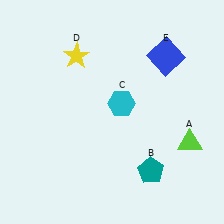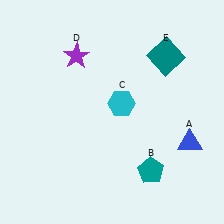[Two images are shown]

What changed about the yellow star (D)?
In Image 1, D is yellow. In Image 2, it changed to purple.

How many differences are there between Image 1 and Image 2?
There are 3 differences between the two images.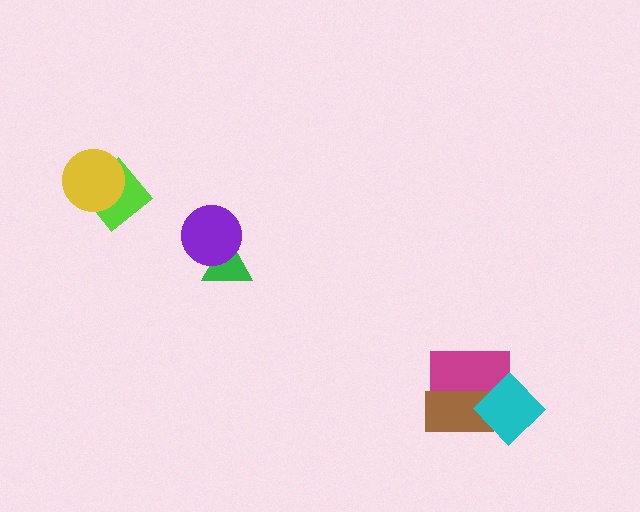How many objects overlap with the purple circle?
1 object overlaps with the purple circle.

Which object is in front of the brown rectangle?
The cyan diamond is in front of the brown rectangle.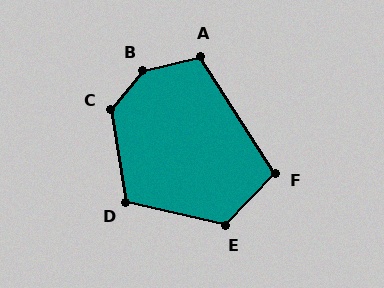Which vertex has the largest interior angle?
B, at approximately 144 degrees.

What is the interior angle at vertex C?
Approximately 131 degrees (obtuse).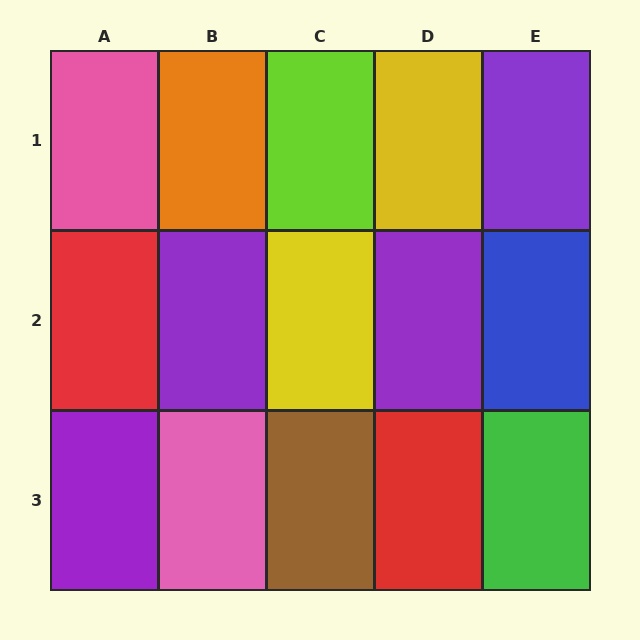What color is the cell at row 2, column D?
Purple.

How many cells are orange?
1 cell is orange.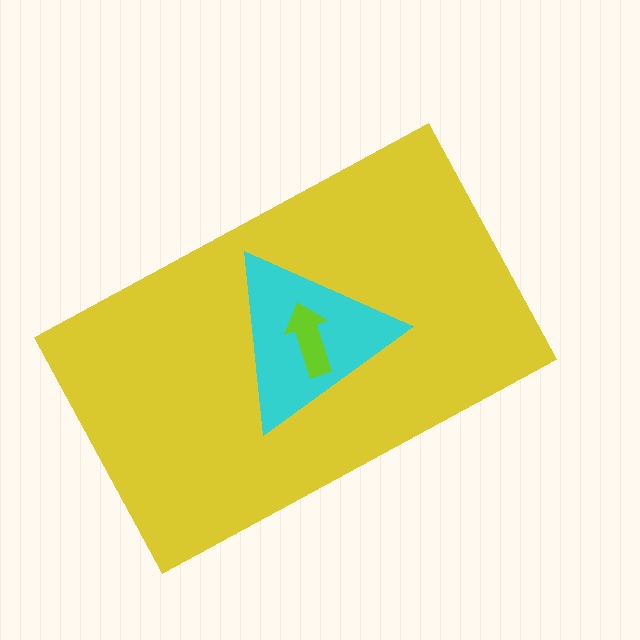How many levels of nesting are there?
3.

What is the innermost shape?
The lime arrow.